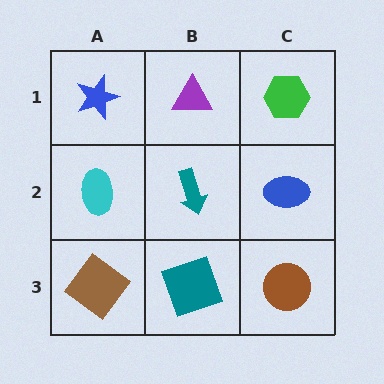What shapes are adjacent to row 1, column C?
A blue ellipse (row 2, column C), a purple triangle (row 1, column B).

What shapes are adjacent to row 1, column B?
A teal arrow (row 2, column B), a blue star (row 1, column A), a green hexagon (row 1, column C).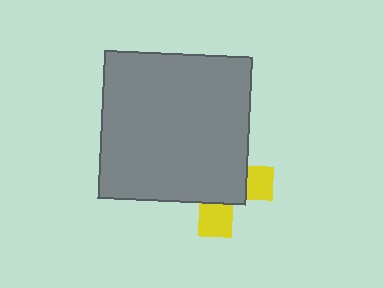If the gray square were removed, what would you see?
You would see the complete yellow cross.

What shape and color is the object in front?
The object in front is a gray square.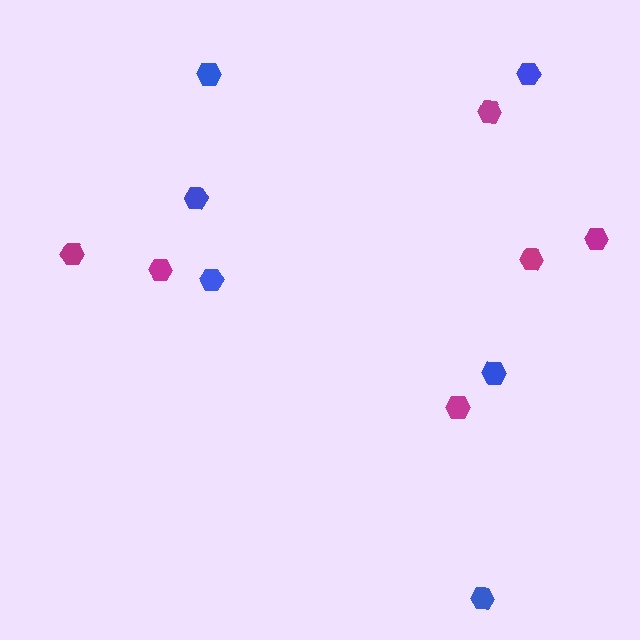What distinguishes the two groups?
There are 2 groups: one group of blue hexagons (6) and one group of magenta hexagons (6).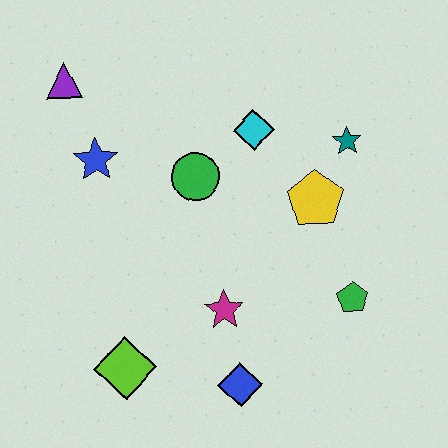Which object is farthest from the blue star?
The green pentagon is farthest from the blue star.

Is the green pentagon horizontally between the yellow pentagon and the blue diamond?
No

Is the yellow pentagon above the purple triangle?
No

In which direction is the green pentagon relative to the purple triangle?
The green pentagon is to the right of the purple triangle.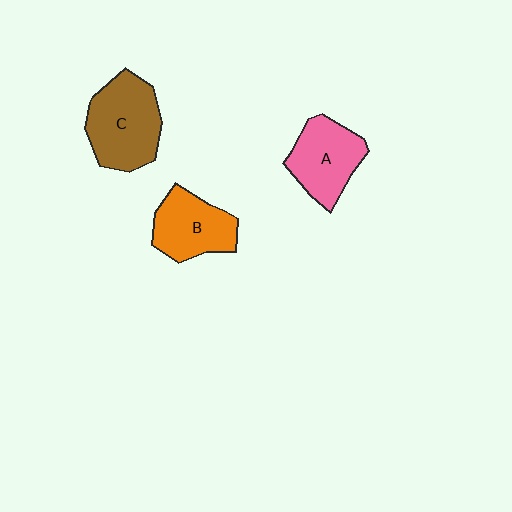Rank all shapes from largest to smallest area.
From largest to smallest: C (brown), A (pink), B (orange).